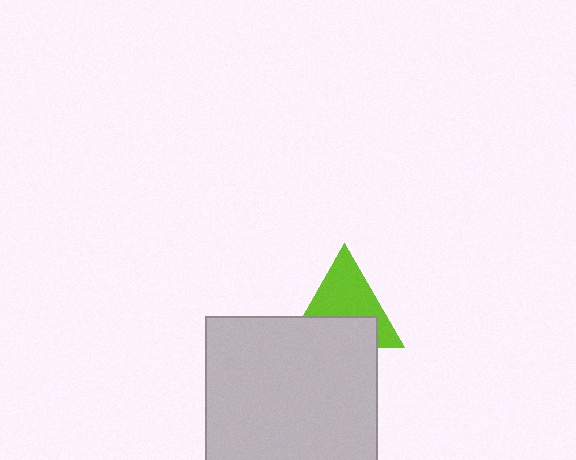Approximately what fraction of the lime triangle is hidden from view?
Roughly 42% of the lime triangle is hidden behind the light gray square.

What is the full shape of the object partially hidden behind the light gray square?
The partially hidden object is a lime triangle.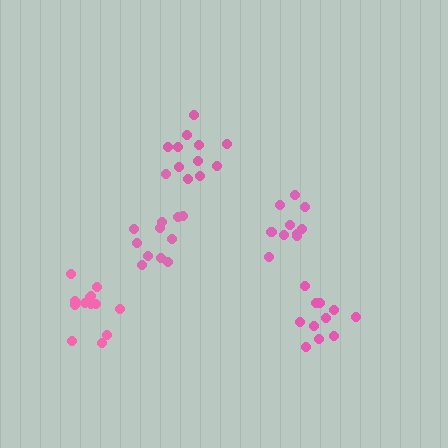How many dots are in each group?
Group 1: 12 dots, Group 2: 13 dots, Group 3: 11 dots, Group 4: 11 dots, Group 5: 11 dots (58 total).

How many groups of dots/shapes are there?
There are 5 groups.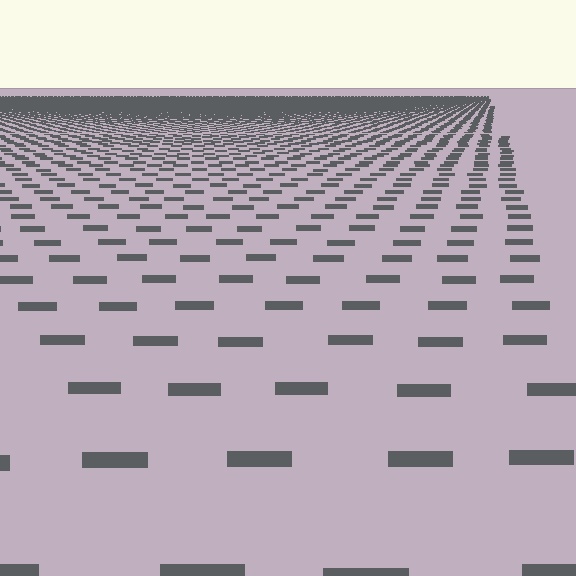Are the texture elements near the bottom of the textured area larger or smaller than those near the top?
Larger. Near the bottom, elements are closer to the viewer and appear at a bigger on-screen size.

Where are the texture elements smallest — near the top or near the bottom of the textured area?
Near the top.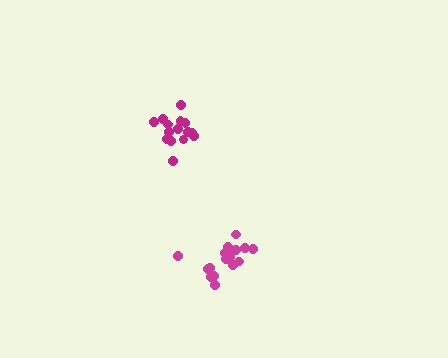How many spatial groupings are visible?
There are 2 spatial groupings.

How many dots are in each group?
Group 1: 17 dots, Group 2: 15 dots (32 total).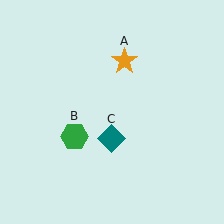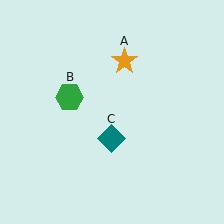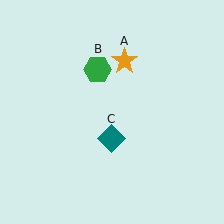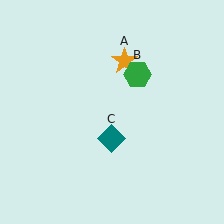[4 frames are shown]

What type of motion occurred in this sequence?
The green hexagon (object B) rotated clockwise around the center of the scene.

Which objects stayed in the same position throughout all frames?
Orange star (object A) and teal diamond (object C) remained stationary.